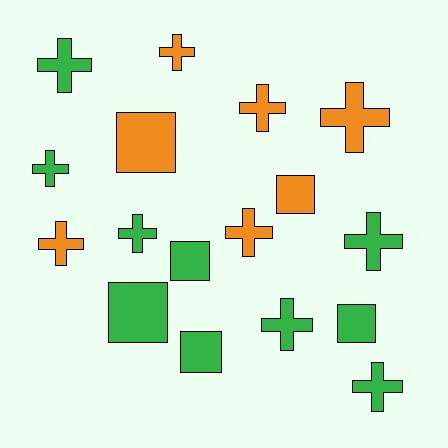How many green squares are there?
There are 4 green squares.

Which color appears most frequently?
Green, with 10 objects.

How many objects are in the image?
There are 17 objects.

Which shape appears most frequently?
Cross, with 11 objects.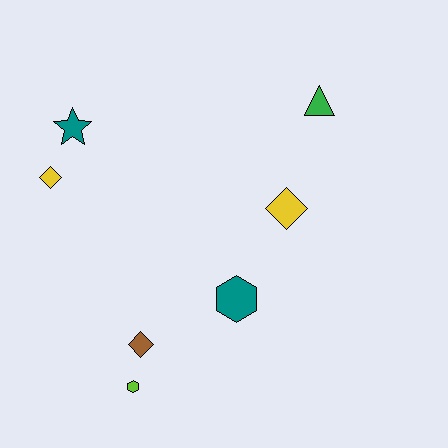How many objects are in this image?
There are 7 objects.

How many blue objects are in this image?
There are no blue objects.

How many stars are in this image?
There is 1 star.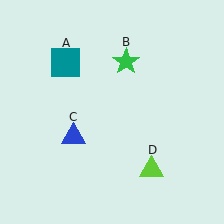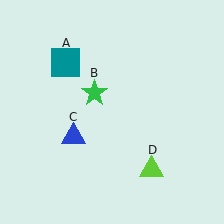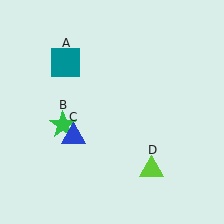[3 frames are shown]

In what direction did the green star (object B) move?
The green star (object B) moved down and to the left.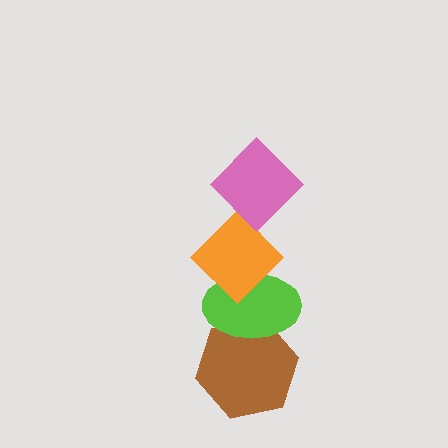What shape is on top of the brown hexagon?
The lime ellipse is on top of the brown hexagon.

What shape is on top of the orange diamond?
The pink diamond is on top of the orange diamond.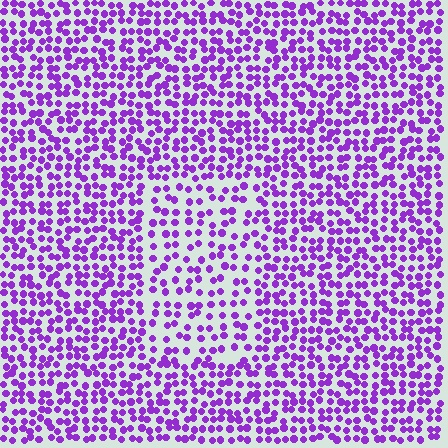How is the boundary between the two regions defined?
The boundary is defined by a change in element density (approximately 1.6x ratio). All elements are the same color, size, and shape.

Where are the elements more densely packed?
The elements are more densely packed outside the rectangle boundary.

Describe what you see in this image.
The image contains small purple elements arranged at two different densities. A rectangle-shaped region is visible where the elements are less densely packed than the surrounding area.